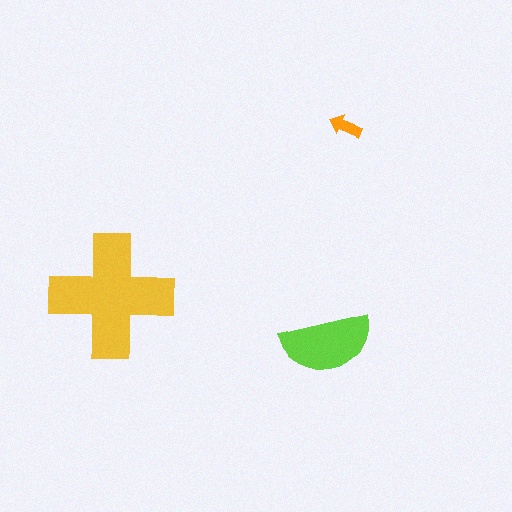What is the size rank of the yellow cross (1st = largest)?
1st.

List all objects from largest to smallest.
The yellow cross, the lime semicircle, the orange arrow.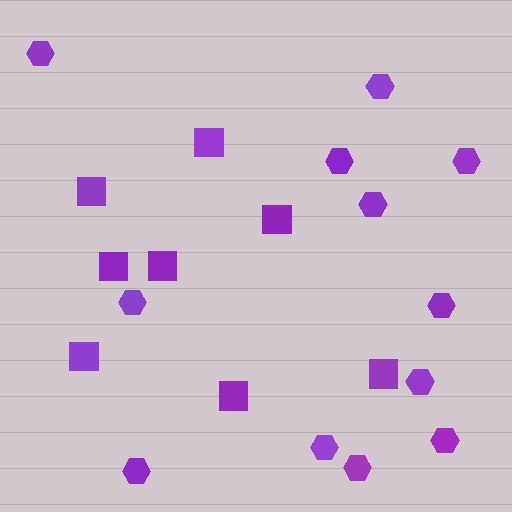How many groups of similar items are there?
There are 2 groups: one group of hexagons (12) and one group of squares (8).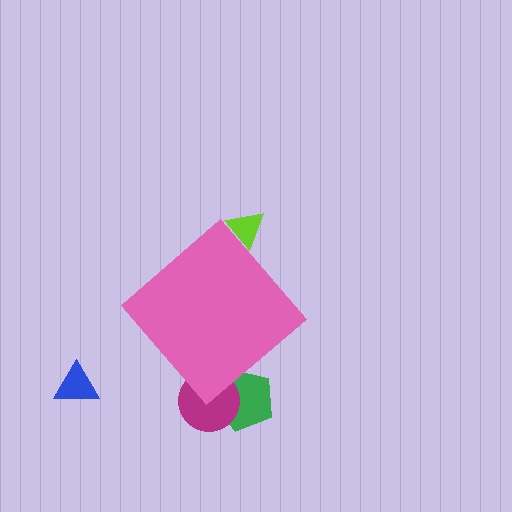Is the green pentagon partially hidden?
Yes, the green pentagon is partially hidden behind the pink diamond.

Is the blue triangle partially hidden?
No, the blue triangle is fully visible.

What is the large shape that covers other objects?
A pink diamond.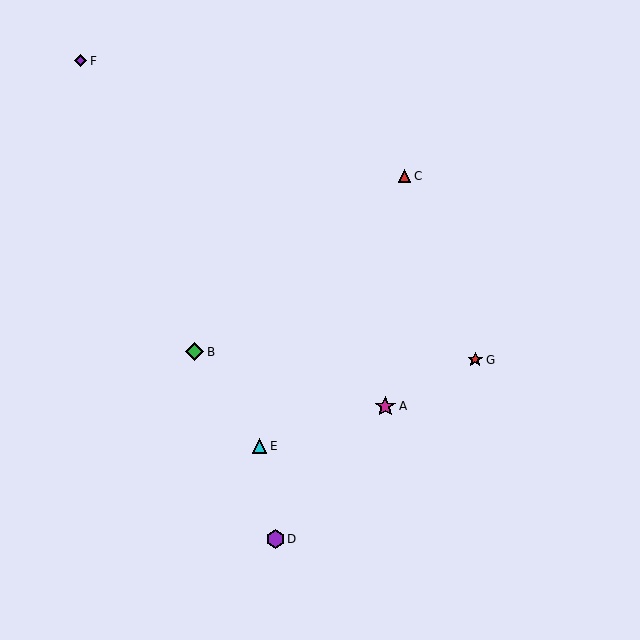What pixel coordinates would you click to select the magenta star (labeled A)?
Click at (385, 407) to select the magenta star A.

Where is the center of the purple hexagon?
The center of the purple hexagon is at (275, 539).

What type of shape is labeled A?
Shape A is a magenta star.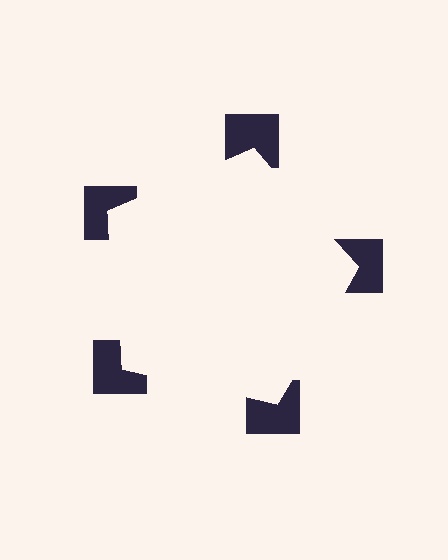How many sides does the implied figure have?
5 sides.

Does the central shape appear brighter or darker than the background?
It typically appears slightly brighter than the background, even though no actual brightness change is drawn.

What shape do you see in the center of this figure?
An illusory pentagon — its edges are inferred from the aligned wedge cuts in the notched squares, not physically drawn.